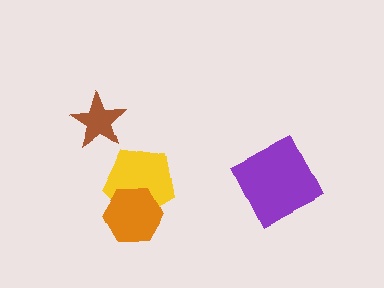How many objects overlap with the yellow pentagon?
1 object overlaps with the yellow pentagon.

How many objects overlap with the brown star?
0 objects overlap with the brown star.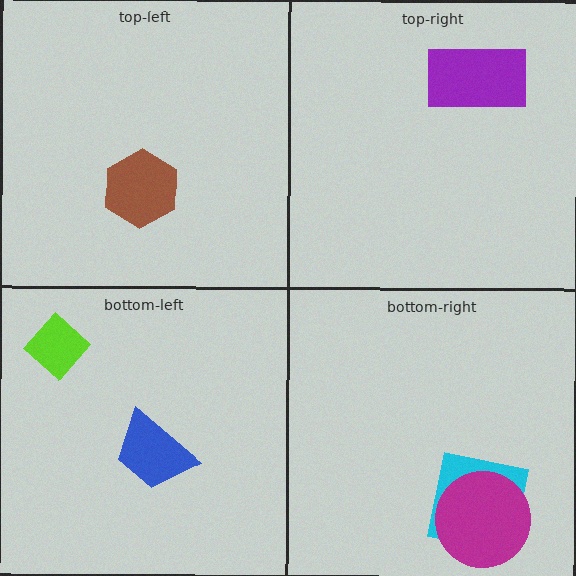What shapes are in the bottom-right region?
The cyan square, the magenta circle.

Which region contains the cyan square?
The bottom-right region.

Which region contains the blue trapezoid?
The bottom-left region.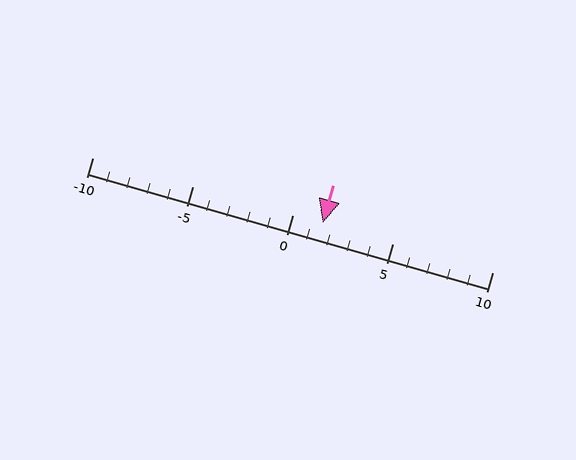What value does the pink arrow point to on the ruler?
The pink arrow points to approximately 2.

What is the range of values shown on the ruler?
The ruler shows values from -10 to 10.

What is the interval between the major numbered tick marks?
The major tick marks are spaced 5 units apart.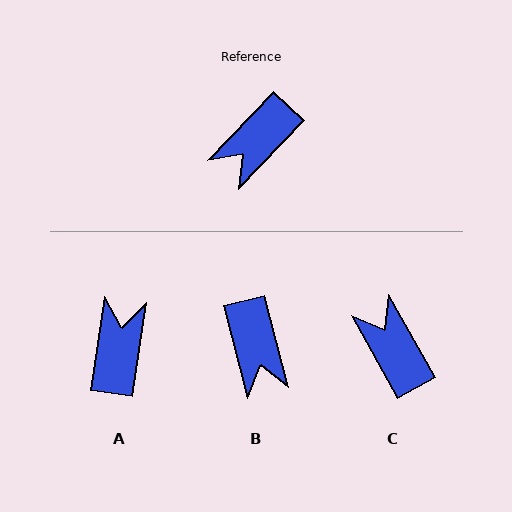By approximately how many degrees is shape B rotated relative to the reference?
Approximately 58 degrees counter-clockwise.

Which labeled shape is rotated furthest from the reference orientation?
A, about 145 degrees away.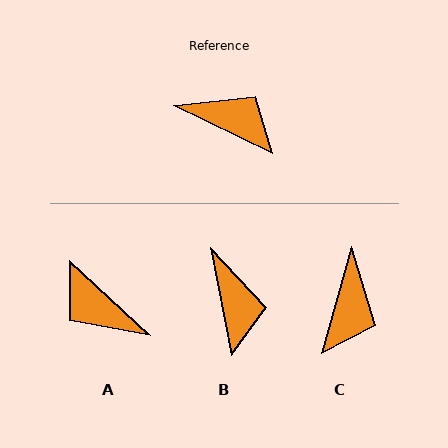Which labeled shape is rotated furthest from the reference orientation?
A, about 163 degrees away.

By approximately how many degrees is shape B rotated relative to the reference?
Approximately 53 degrees clockwise.